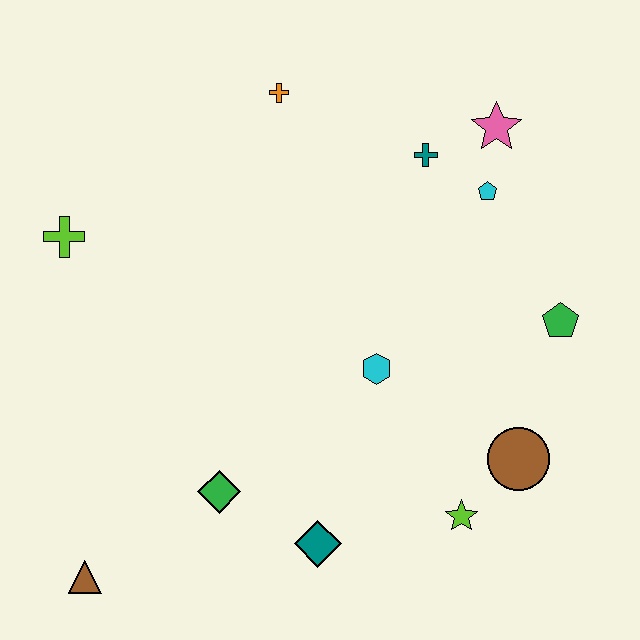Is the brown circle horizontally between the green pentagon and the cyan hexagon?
Yes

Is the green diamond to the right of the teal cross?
No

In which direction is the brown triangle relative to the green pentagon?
The brown triangle is to the left of the green pentagon.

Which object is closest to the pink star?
The cyan pentagon is closest to the pink star.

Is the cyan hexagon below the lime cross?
Yes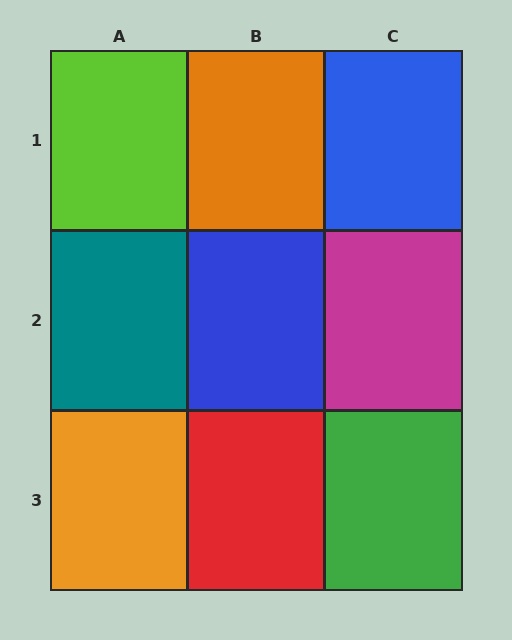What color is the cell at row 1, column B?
Orange.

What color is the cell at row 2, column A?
Teal.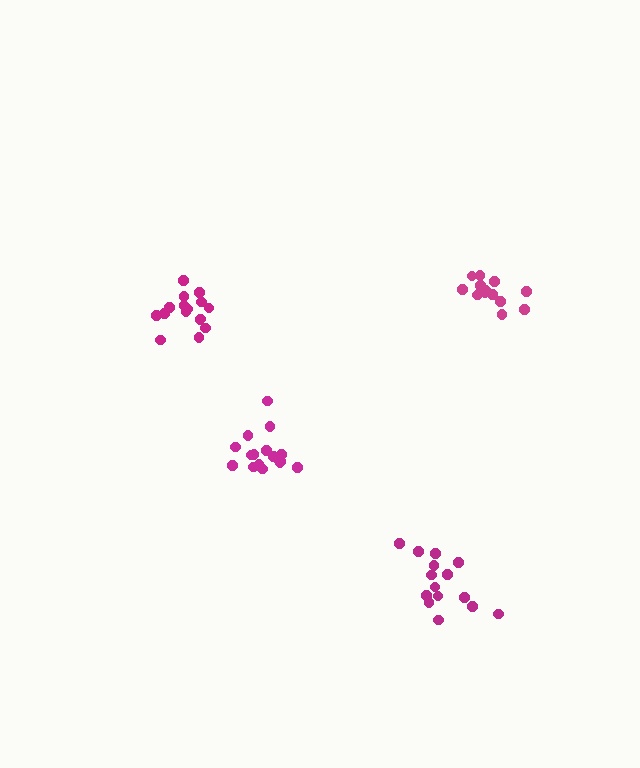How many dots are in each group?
Group 1: 17 dots, Group 2: 15 dots, Group 3: 14 dots, Group 4: 17 dots (63 total).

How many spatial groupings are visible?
There are 4 spatial groupings.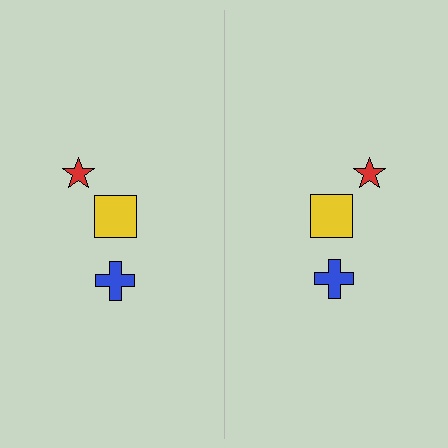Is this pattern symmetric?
Yes, this pattern has bilateral (reflection) symmetry.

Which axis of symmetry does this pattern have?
The pattern has a vertical axis of symmetry running through the center of the image.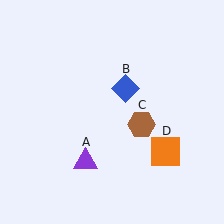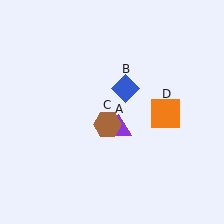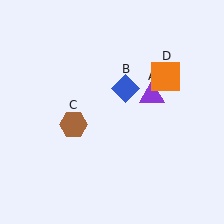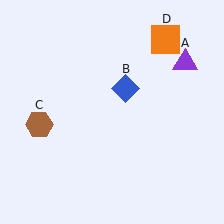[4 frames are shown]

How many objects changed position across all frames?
3 objects changed position: purple triangle (object A), brown hexagon (object C), orange square (object D).